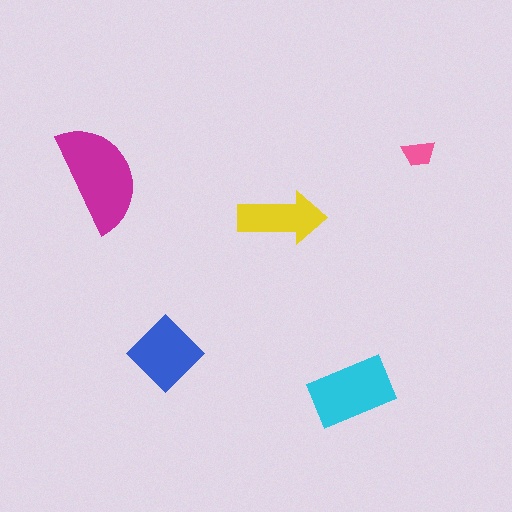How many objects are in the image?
There are 5 objects in the image.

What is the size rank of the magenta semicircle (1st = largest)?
1st.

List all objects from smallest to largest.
The pink trapezoid, the yellow arrow, the blue diamond, the cyan rectangle, the magenta semicircle.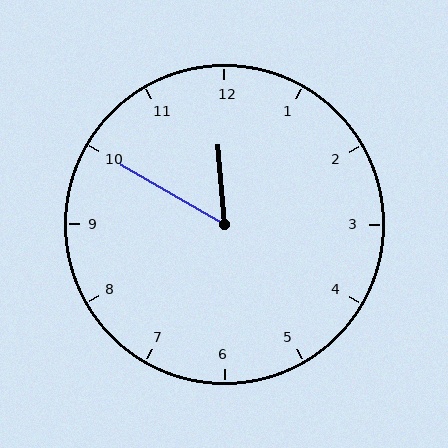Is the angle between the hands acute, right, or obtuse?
It is acute.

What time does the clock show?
11:50.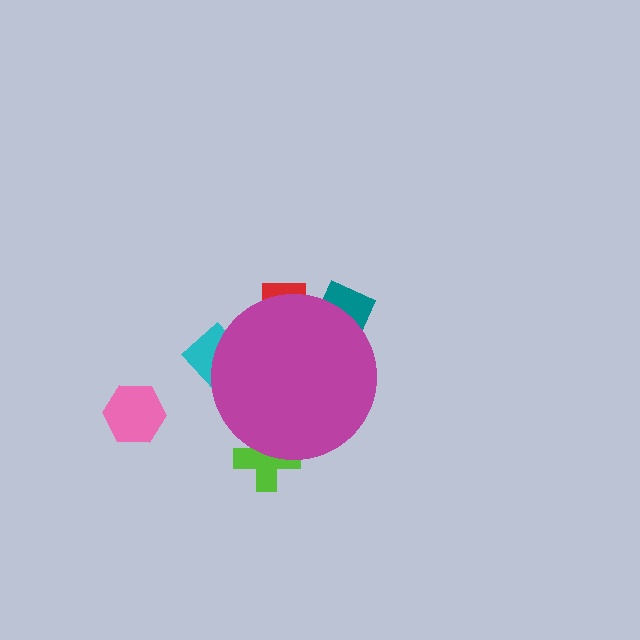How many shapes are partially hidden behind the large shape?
4 shapes are partially hidden.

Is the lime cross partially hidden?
Yes, the lime cross is partially hidden behind the magenta circle.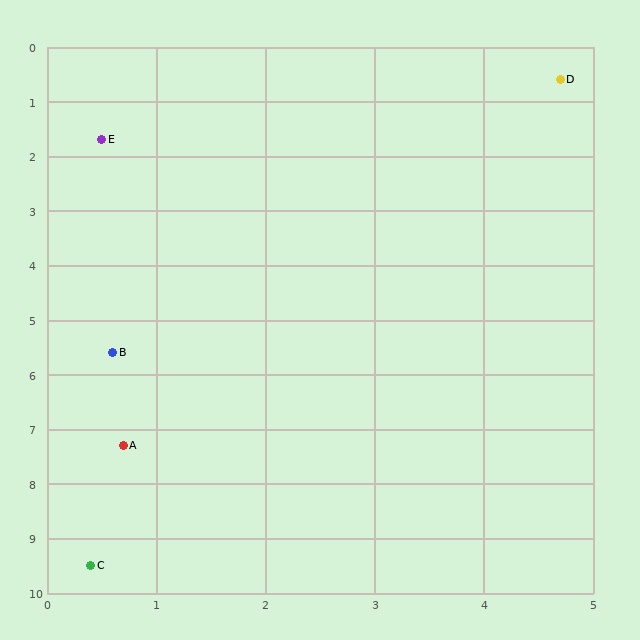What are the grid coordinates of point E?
Point E is at approximately (0.5, 1.7).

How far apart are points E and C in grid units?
Points E and C are about 7.8 grid units apart.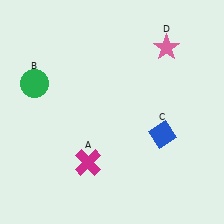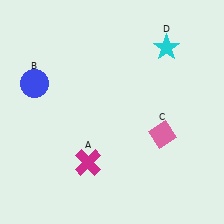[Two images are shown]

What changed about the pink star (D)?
In Image 1, D is pink. In Image 2, it changed to cyan.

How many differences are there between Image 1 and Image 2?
There are 3 differences between the two images.